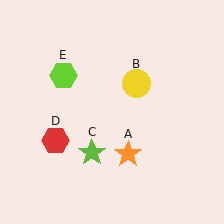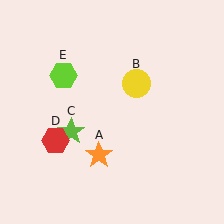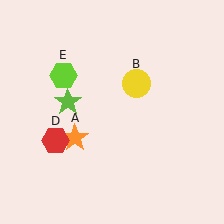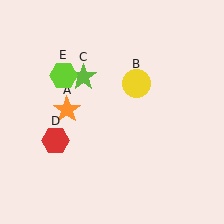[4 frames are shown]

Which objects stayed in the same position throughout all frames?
Yellow circle (object B) and red hexagon (object D) and lime hexagon (object E) remained stationary.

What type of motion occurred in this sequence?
The orange star (object A), lime star (object C) rotated clockwise around the center of the scene.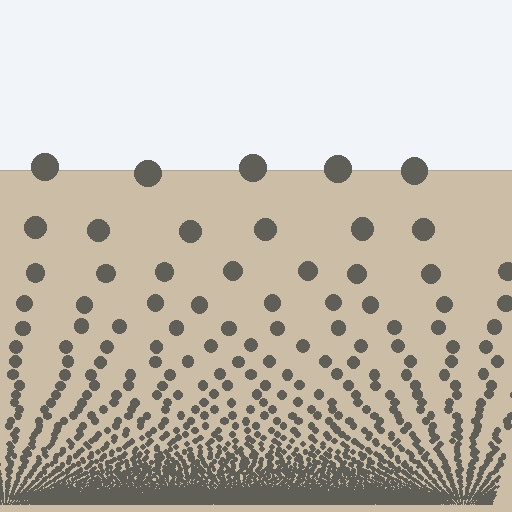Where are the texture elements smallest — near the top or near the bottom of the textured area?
Near the bottom.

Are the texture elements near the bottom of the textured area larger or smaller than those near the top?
Smaller. The gradient is inverted — elements near the bottom are smaller and denser.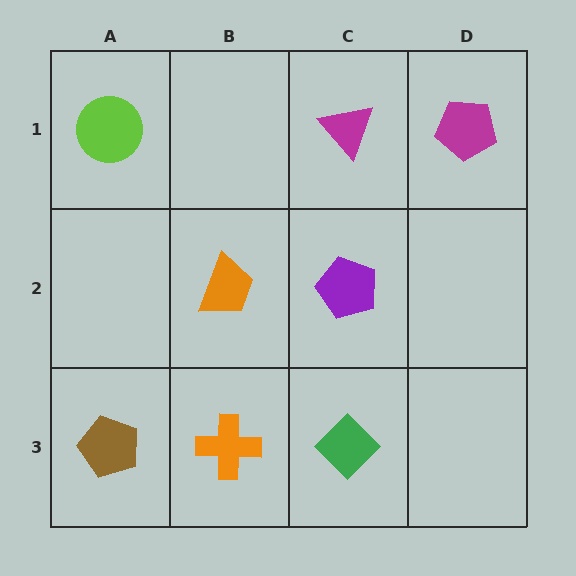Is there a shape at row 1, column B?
No, that cell is empty.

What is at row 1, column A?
A lime circle.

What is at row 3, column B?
An orange cross.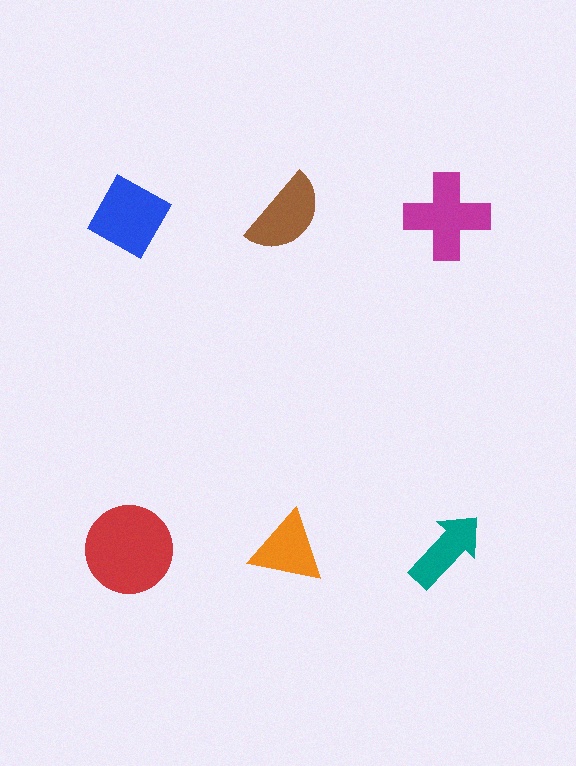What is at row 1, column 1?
A blue diamond.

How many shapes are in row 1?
3 shapes.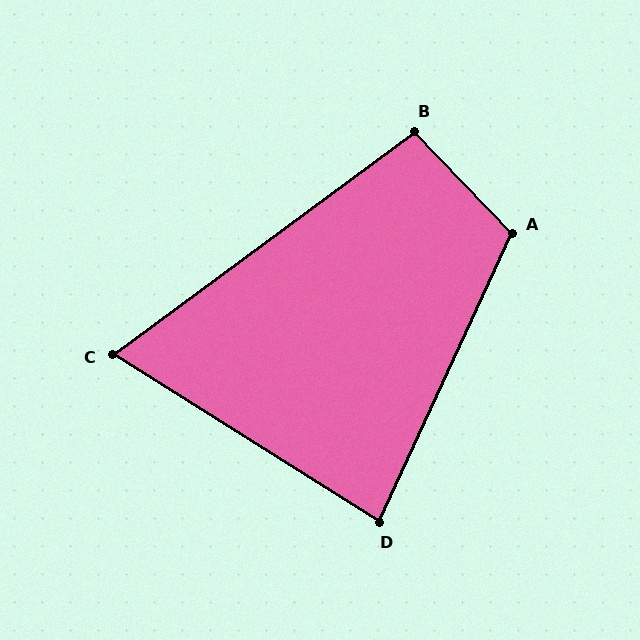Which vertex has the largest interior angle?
A, at approximately 111 degrees.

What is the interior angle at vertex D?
Approximately 83 degrees (acute).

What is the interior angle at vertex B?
Approximately 97 degrees (obtuse).